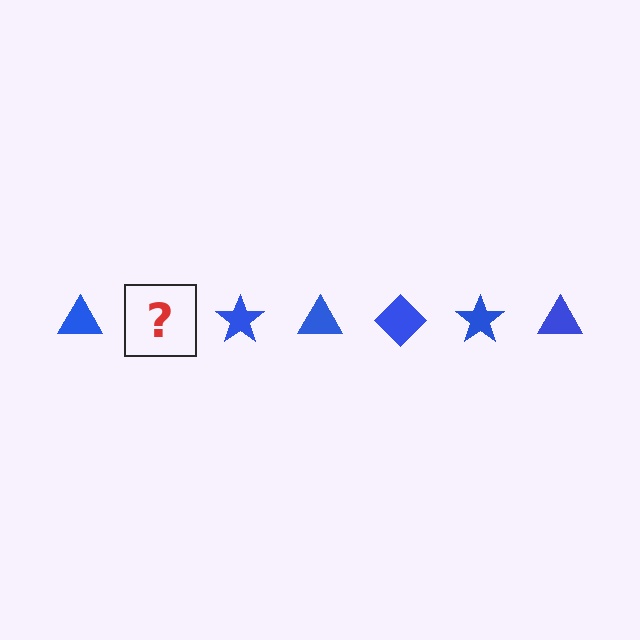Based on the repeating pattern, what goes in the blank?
The blank should be a blue diamond.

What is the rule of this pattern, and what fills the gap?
The rule is that the pattern cycles through triangle, diamond, star shapes in blue. The gap should be filled with a blue diamond.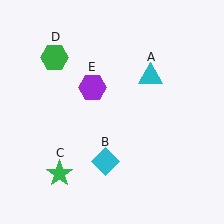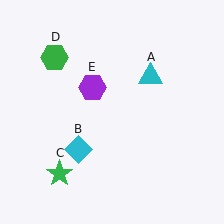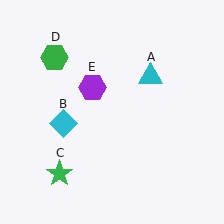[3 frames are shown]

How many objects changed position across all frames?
1 object changed position: cyan diamond (object B).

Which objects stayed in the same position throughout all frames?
Cyan triangle (object A) and green star (object C) and green hexagon (object D) and purple hexagon (object E) remained stationary.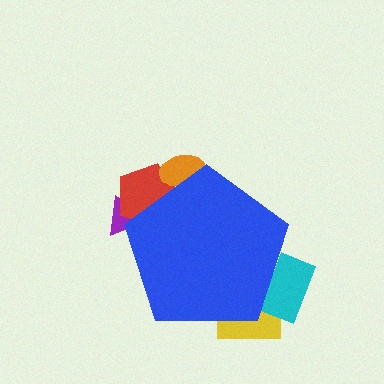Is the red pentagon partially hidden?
Yes, the red pentagon is partially hidden behind the blue pentagon.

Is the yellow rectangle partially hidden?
Yes, the yellow rectangle is partially hidden behind the blue pentagon.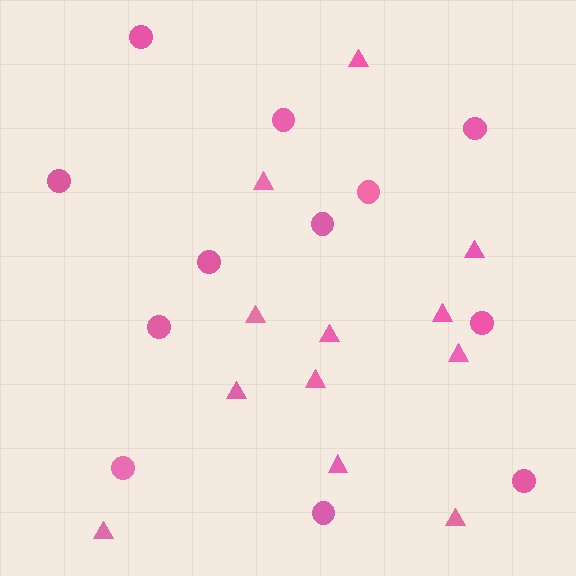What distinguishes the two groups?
There are 2 groups: one group of triangles (12) and one group of circles (12).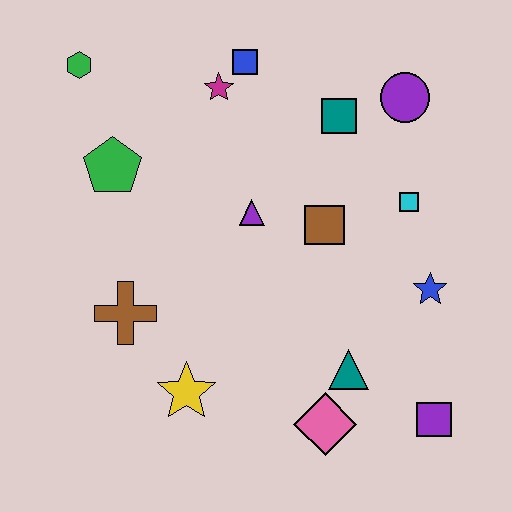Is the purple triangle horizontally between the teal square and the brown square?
No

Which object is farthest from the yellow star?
The purple circle is farthest from the yellow star.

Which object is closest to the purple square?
The teal triangle is closest to the purple square.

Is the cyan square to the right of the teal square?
Yes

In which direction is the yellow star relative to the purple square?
The yellow star is to the left of the purple square.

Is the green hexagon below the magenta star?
No